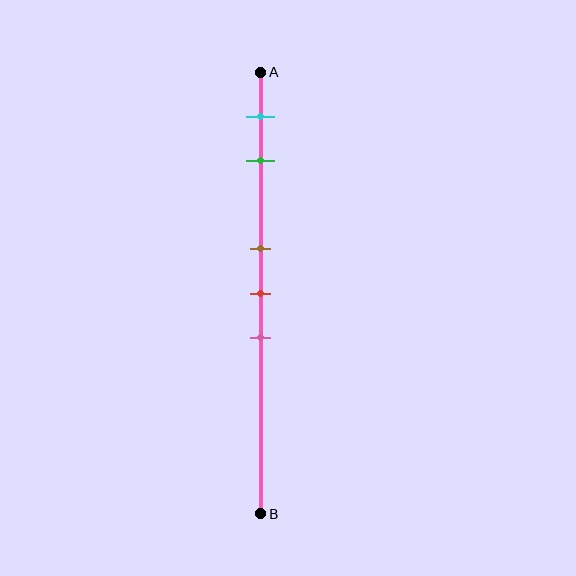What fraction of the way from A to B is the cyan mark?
The cyan mark is approximately 10% (0.1) of the way from A to B.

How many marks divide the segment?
There are 5 marks dividing the segment.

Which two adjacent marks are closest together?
The brown and red marks are the closest adjacent pair.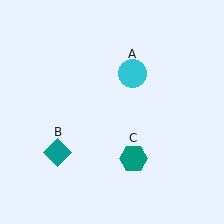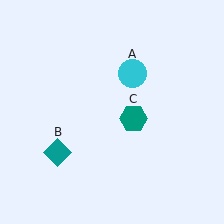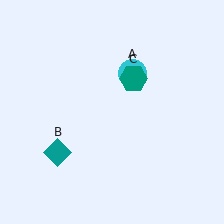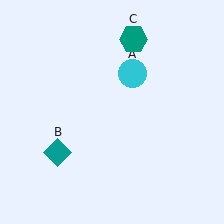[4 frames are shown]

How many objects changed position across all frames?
1 object changed position: teal hexagon (object C).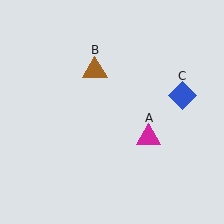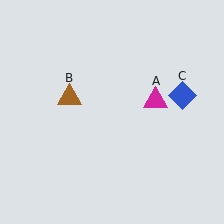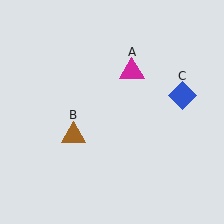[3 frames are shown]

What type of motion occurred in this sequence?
The magenta triangle (object A), brown triangle (object B) rotated counterclockwise around the center of the scene.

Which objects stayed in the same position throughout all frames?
Blue diamond (object C) remained stationary.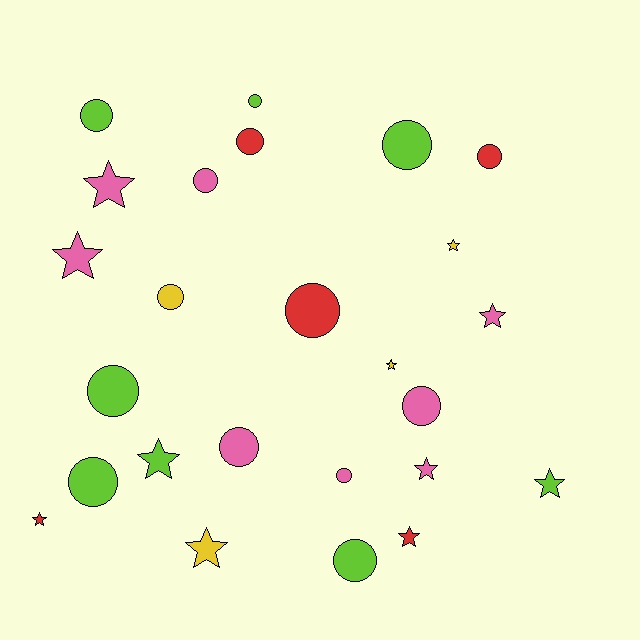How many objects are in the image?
There are 25 objects.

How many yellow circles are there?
There is 1 yellow circle.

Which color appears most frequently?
Lime, with 8 objects.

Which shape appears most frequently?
Circle, with 14 objects.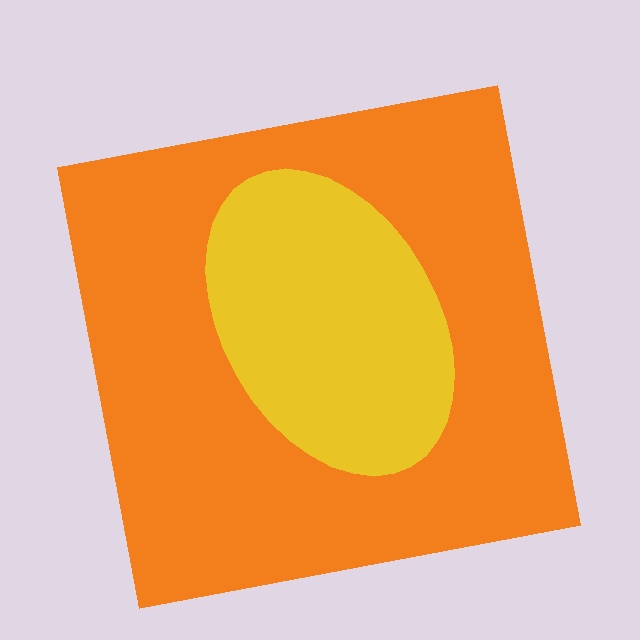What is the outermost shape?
The orange square.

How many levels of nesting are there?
2.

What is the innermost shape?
The yellow ellipse.